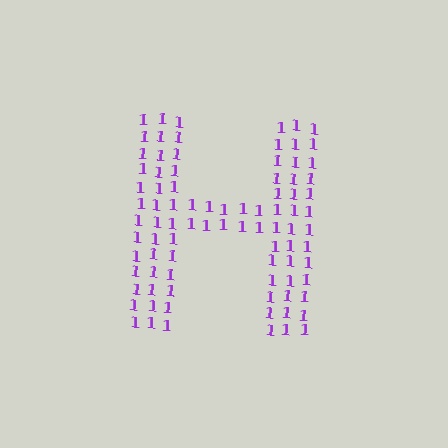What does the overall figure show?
The overall figure shows the letter H.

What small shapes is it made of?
It is made of small digit 1's.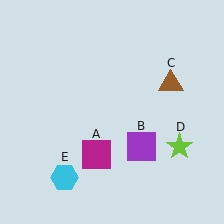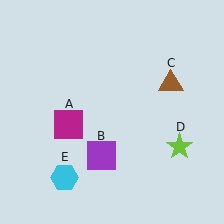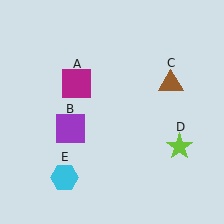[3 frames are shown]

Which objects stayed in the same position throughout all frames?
Brown triangle (object C) and lime star (object D) and cyan hexagon (object E) remained stationary.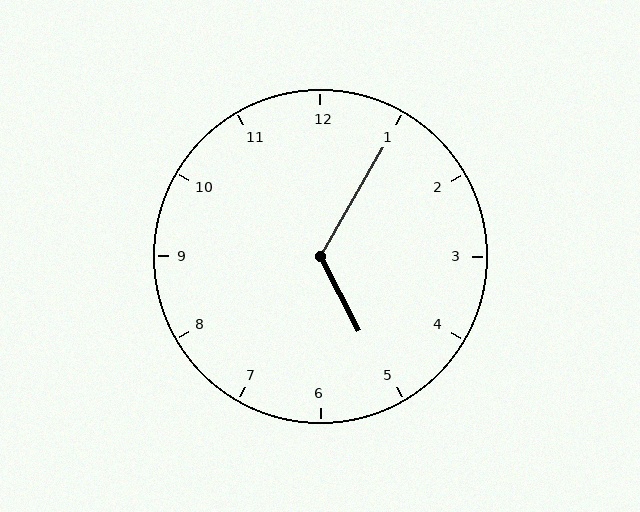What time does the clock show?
5:05.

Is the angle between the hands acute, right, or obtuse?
It is obtuse.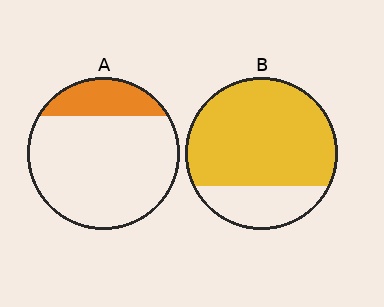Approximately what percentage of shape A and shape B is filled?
A is approximately 20% and B is approximately 75%.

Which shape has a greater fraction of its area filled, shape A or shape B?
Shape B.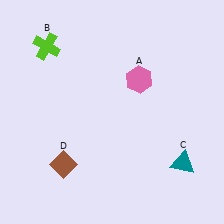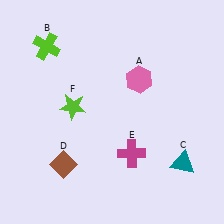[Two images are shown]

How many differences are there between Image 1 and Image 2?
There are 2 differences between the two images.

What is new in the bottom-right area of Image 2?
A magenta cross (E) was added in the bottom-right area of Image 2.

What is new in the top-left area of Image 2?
A lime star (F) was added in the top-left area of Image 2.